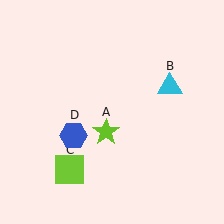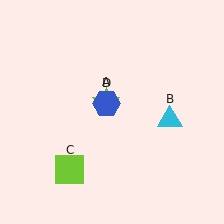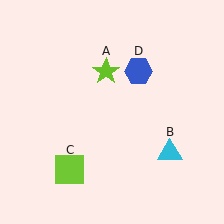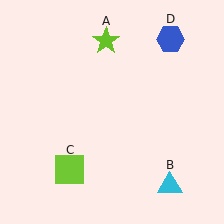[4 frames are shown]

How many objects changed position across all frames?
3 objects changed position: lime star (object A), cyan triangle (object B), blue hexagon (object D).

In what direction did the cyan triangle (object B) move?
The cyan triangle (object B) moved down.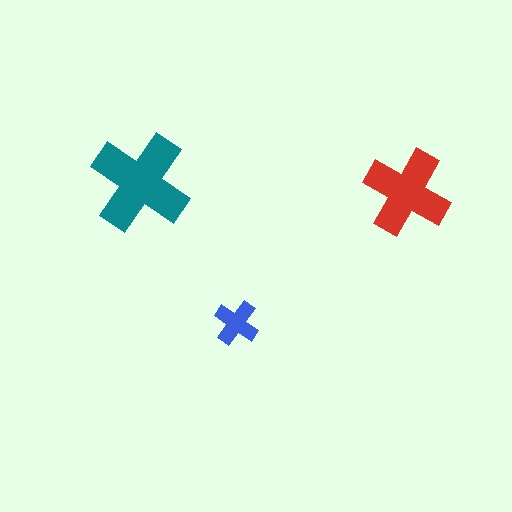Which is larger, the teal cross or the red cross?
The teal one.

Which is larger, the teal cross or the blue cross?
The teal one.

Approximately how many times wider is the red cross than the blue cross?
About 2 times wider.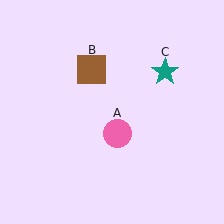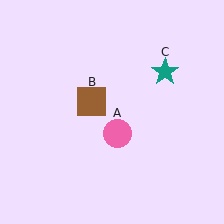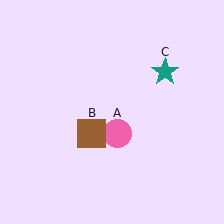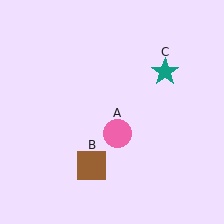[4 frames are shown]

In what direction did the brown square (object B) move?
The brown square (object B) moved down.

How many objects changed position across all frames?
1 object changed position: brown square (object B).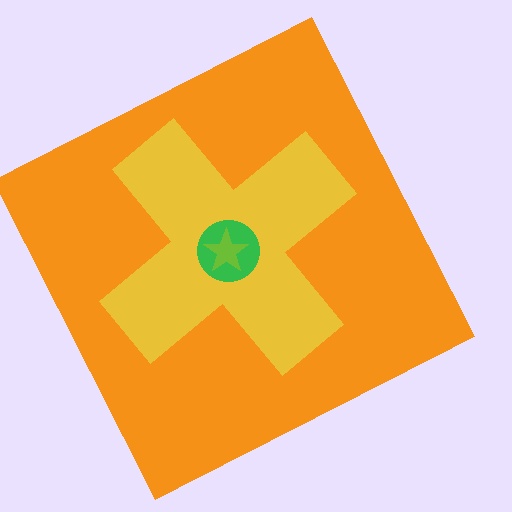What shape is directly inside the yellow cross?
The green circle.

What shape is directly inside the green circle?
The lime star.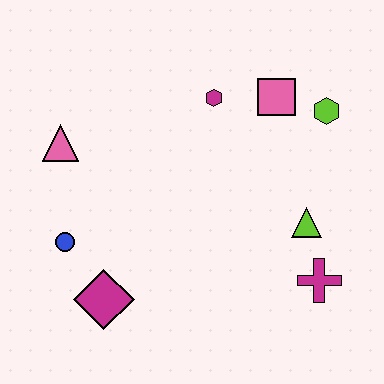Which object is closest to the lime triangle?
The magenta cross is closest to the lime triangle.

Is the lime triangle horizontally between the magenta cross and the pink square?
Yes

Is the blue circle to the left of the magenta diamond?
Yes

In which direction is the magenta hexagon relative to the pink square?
The magenta hexagon is to the left of the pink square.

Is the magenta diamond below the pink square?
Yes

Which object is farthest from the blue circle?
The lime hexagon is farthest from the blue circle.